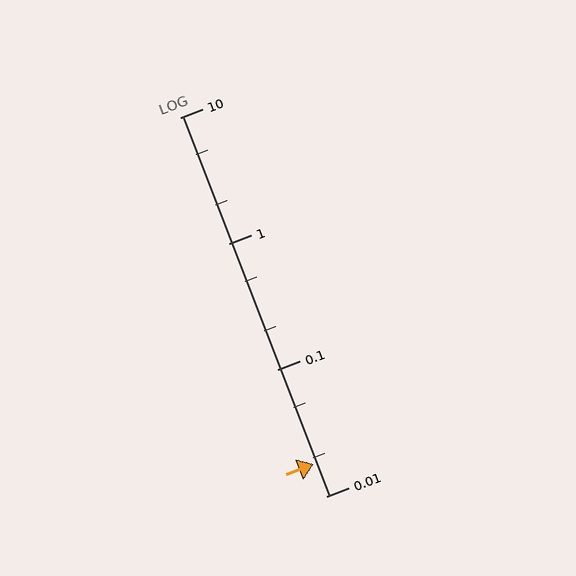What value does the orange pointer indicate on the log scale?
The pointer indicates approximately 0.018.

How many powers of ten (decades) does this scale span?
The scale spans 3 decades, from 0.01 to 10.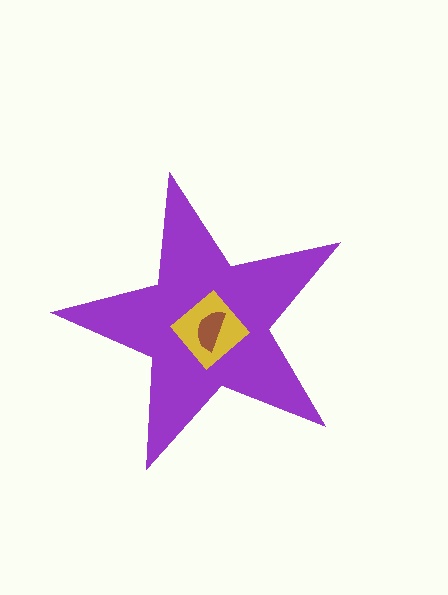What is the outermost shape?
The purple star.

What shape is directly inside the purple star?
The yellow diamond.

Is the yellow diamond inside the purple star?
Yes.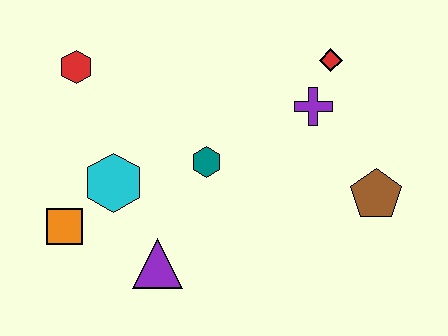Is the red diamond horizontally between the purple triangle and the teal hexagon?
No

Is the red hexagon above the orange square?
Yes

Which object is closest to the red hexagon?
The cyan hexagon is closest to the red hexagon.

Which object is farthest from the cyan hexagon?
The brown pentagon is farthest from the cyan hexagon.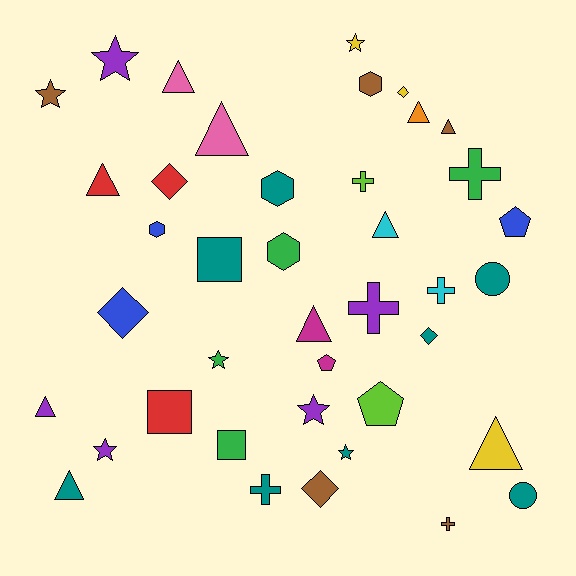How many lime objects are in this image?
There are 2 lime objects.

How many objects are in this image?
There are 40 objects.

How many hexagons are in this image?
There are 4 hexagons.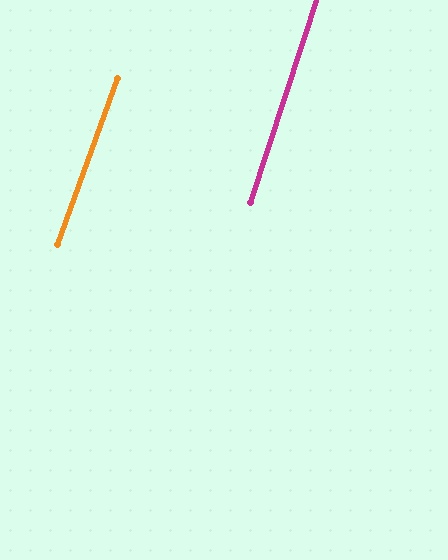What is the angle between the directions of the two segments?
Approximately 2 degrees.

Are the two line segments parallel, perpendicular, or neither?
Parallel — their directions differ by only 1.8°.